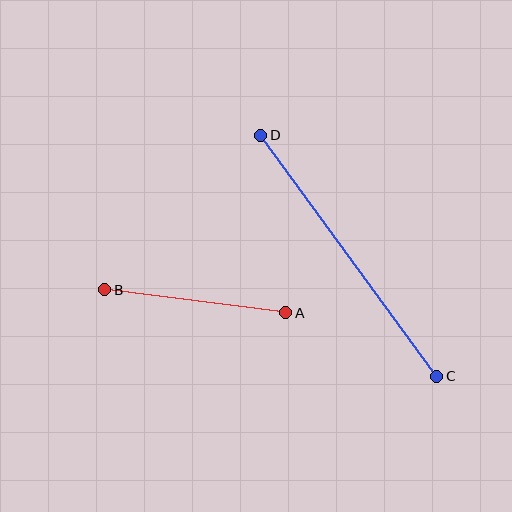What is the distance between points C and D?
The distance is approximately 298 pixels.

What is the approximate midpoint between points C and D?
The midpoint is at approximately (349, 256) pixels.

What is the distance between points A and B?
The distance is approximately 183 pixels.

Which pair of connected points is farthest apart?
Points C and D are farthest apart.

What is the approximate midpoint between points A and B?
The midpoint is at approximately (195, 301) pixels.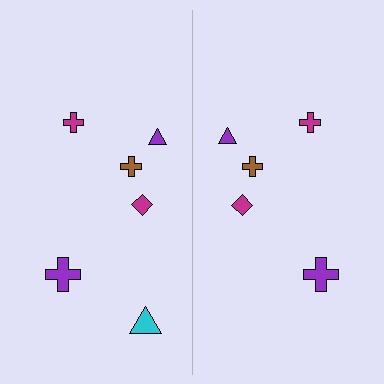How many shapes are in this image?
There are 11 shapes in this image.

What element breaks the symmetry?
A cyan triangle is missing from the right side.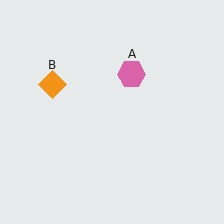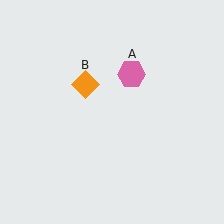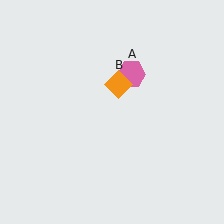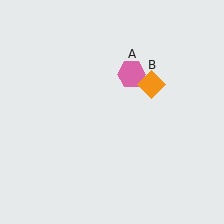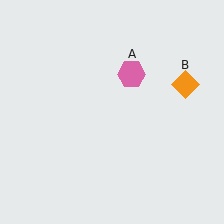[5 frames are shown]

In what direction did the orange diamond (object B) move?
The orange diamond (object B) moved right.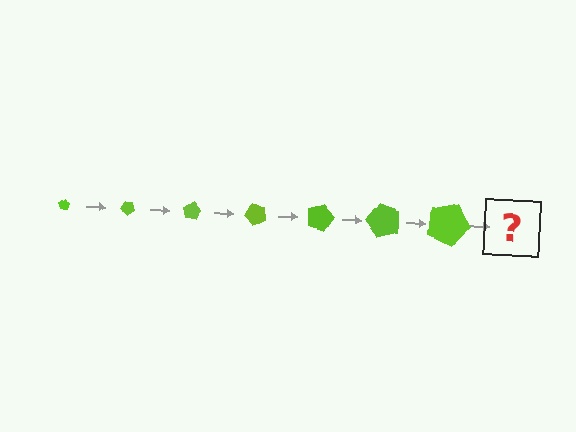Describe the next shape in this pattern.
It should be a pentagon, larger than the previous one and rotated 280 degrees from the start.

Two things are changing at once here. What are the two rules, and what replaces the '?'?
The two rules are that the pentagon grows larger each step and it rotates 40 degrees each step. The '?' should be a pentagon, larger than the previous one and rotated 280 degrees from the start.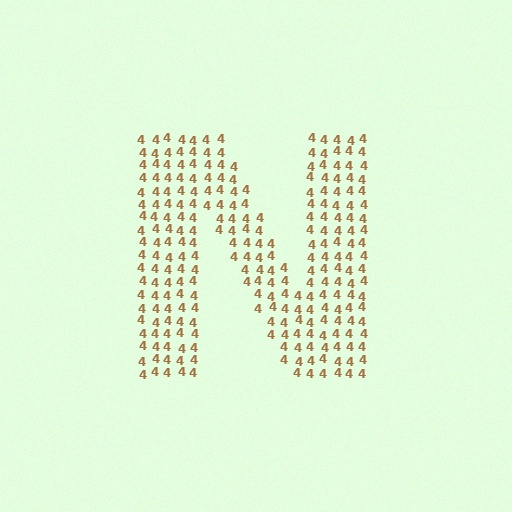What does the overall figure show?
The overall figure shows the letter N.